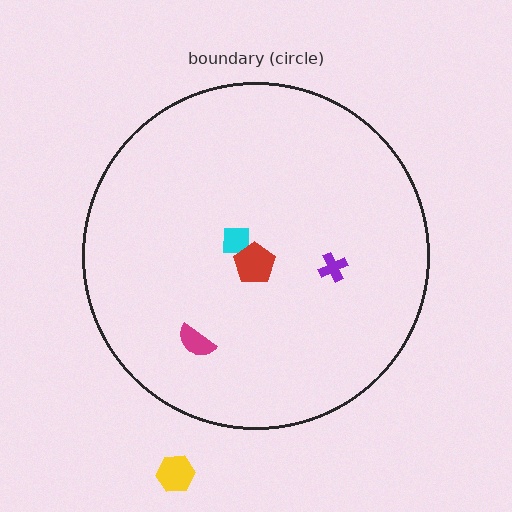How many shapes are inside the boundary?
4 inside, 1 outside.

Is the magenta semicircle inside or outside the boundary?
Inside.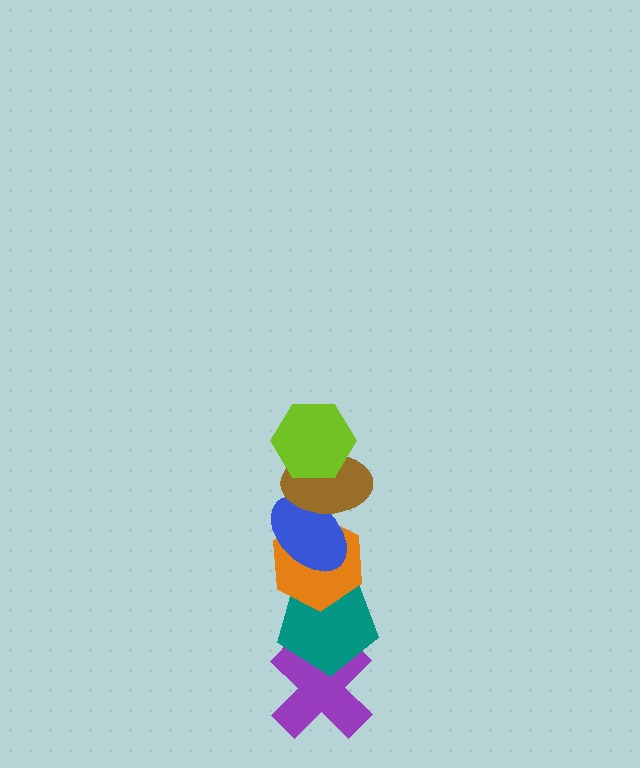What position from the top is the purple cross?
The purple cross is 6th from the top.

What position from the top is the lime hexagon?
The lime hexagon is 1st from the top.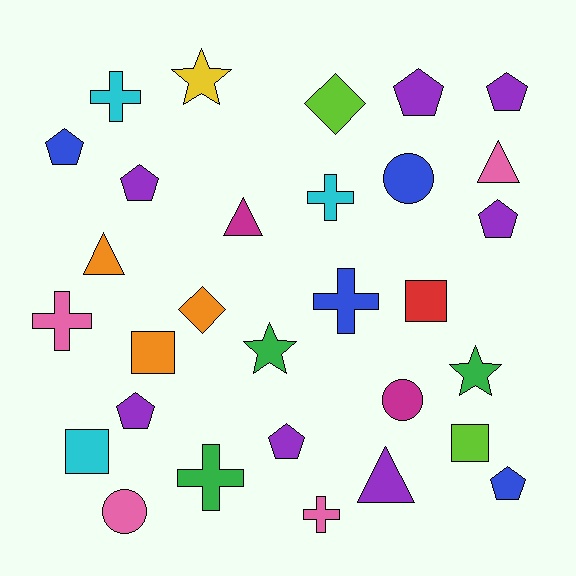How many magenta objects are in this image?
There are 2 magenta objects.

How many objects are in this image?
There are 30 objects.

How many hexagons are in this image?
There are no hexagons.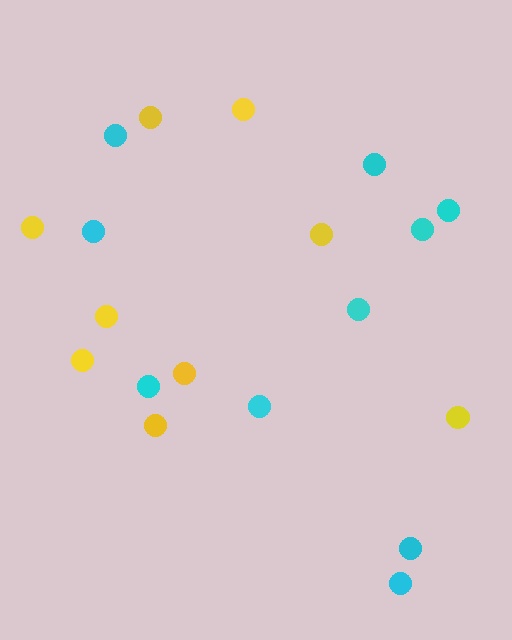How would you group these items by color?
There are 2 groups: one group of yellow circles (9) and one group of cyan circles (10).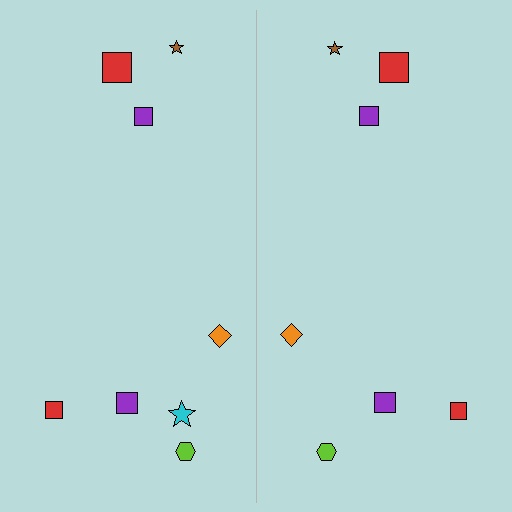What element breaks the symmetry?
A cyan star is missing from the right side.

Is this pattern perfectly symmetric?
No, the pattern is not perfectly symmetric. A cyan star is missing from the right side.